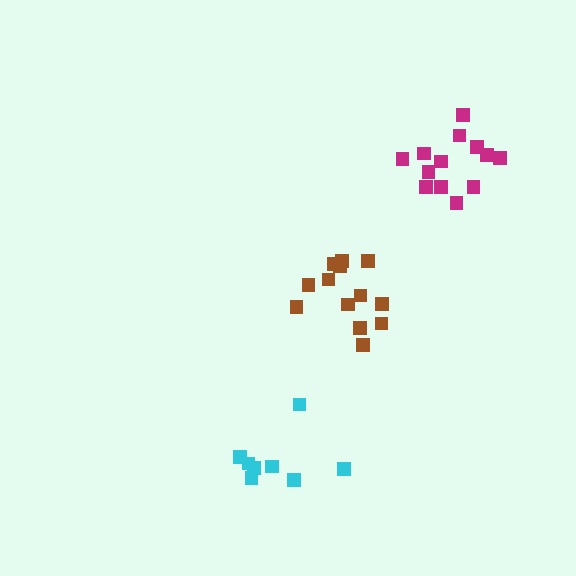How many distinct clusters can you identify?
There are 3 distinct clusters.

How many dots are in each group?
Group 1: 13 dots, Group 2: 13 dots, Group 3: 8 dots (34 total).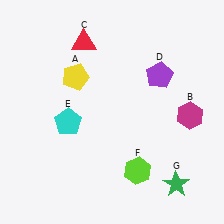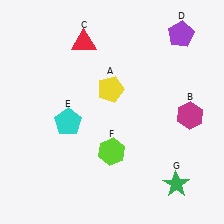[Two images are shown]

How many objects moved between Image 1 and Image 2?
3 objects moved between the two images.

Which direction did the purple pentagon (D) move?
The purple pentagon (D) moved up.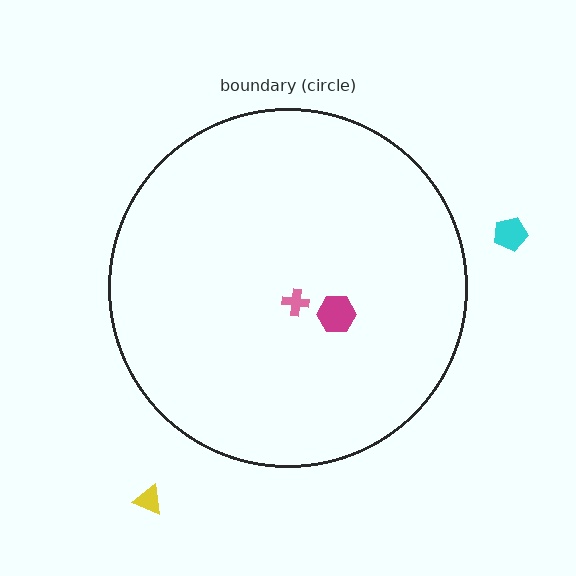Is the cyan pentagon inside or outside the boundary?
Outside.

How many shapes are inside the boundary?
2 inside, 2 outside.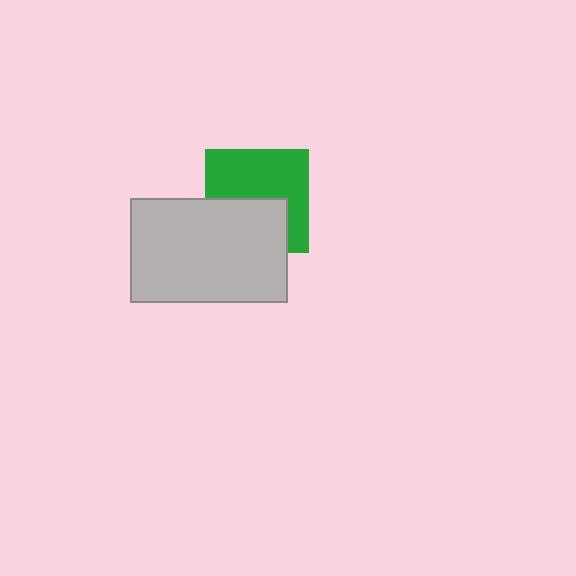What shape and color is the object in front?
The object in front is a light gray rectangle.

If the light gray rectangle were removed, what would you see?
You would see the complete green square.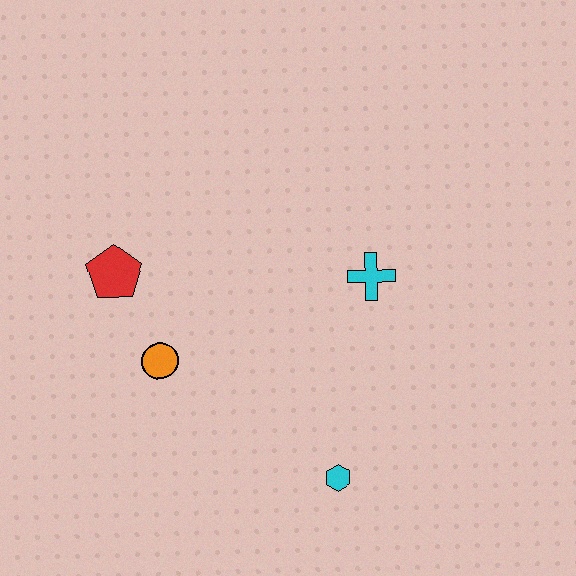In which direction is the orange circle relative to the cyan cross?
The orange circle is to the left of the cyan cross.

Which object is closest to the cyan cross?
The cyan hexagon is closest to the cyan cross.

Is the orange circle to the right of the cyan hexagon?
No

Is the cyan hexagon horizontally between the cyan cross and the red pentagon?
Yes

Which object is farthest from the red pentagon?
The cyan hexagon is farthest from the red pentagon.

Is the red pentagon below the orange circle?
No